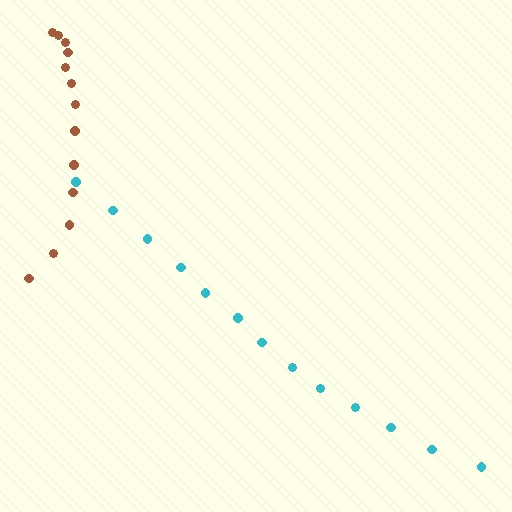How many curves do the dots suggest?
There are 2 distinct paths.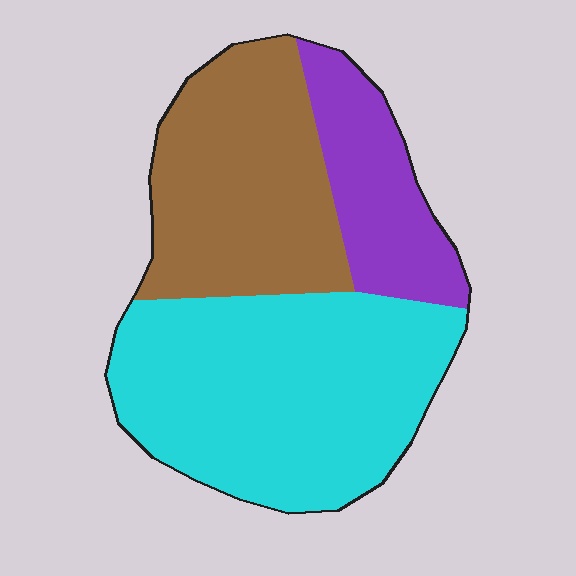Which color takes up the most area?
Cyan, at roughly 50%.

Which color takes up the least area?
Purple, at roughly 20%.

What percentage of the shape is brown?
Brown covers around 35% of the shape.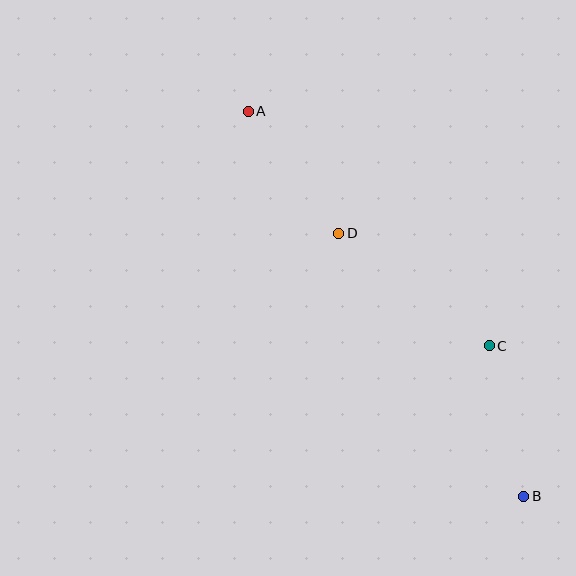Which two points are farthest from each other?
Points A and B are farthest from each other.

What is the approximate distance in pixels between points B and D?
The distance between B and D is approximately 322 pixels.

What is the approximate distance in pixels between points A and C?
The distance between A and C is approximately 336 pixels.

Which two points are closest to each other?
Points A and D are closest to each other.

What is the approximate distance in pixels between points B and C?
The distance between B and C is approximately 155 pixels.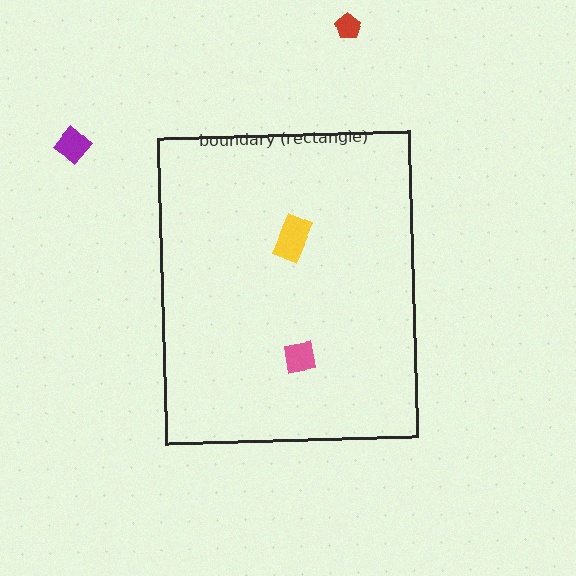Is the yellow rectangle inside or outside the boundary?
Inside.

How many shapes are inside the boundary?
2 inside, 2 outside.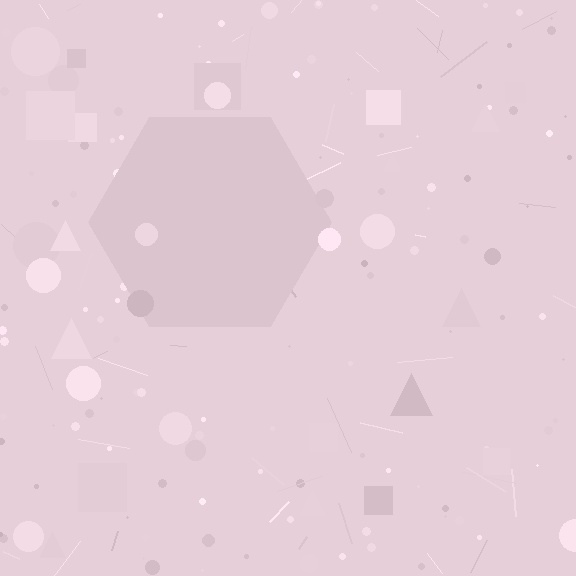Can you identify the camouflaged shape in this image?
The camouflaged shape is a hexagon.